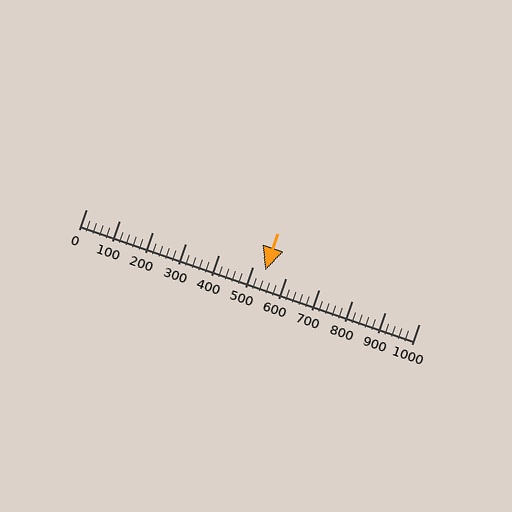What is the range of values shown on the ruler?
The ruler shows values from 0 to 1000.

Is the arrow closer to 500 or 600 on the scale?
The arrow is closer to 500.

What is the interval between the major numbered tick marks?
The major tick marks are spaced 100 units apart.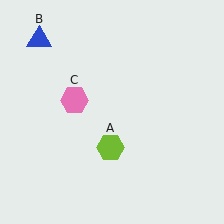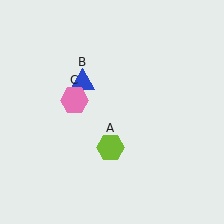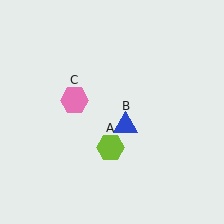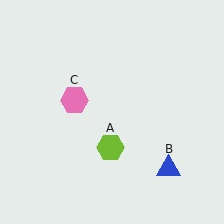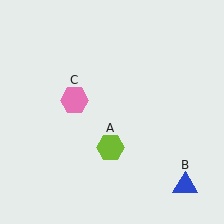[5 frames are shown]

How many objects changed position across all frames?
1 object changed position: blue triangle (object B).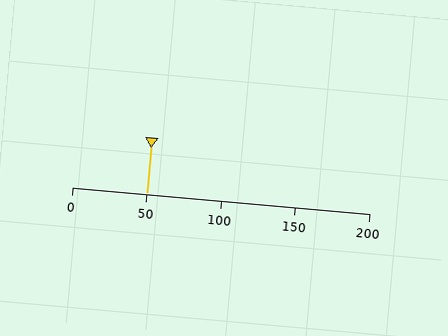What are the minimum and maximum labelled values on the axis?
The axis runs from 0 to 200.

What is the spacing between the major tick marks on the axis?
The major ticks are spaced 50 apart.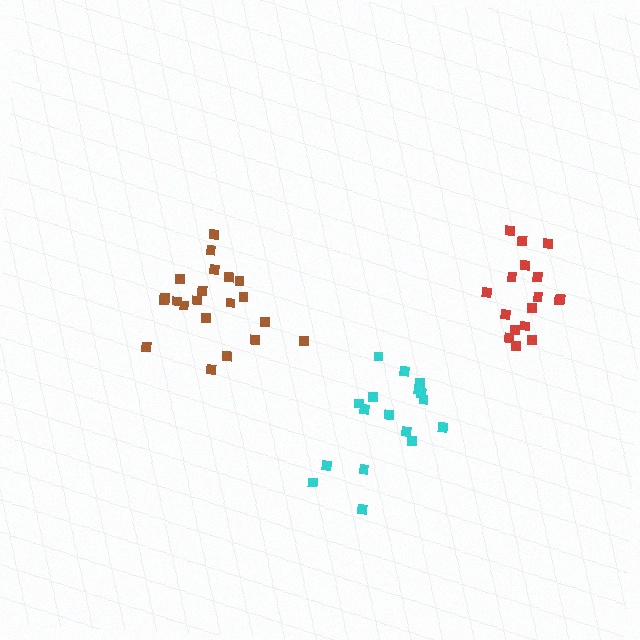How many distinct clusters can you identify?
There are 3 distinct clusters.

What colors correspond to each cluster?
The clusters are colored: cyan, red, brown.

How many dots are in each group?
Group 1: 17 dots, Group 2: 17 dots, Group 3: 21 dots (55 total).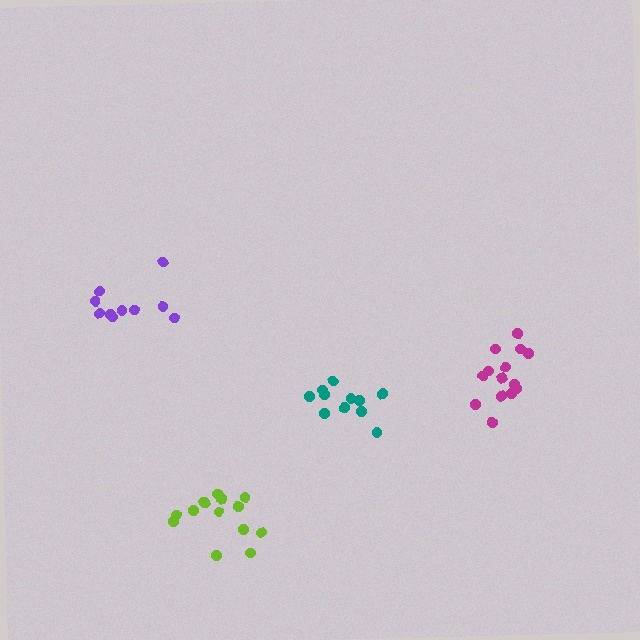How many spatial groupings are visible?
There are 4 spatial groupings.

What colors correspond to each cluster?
The clusters are colored: teal, purple, lime, magenta.